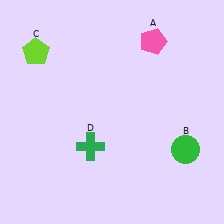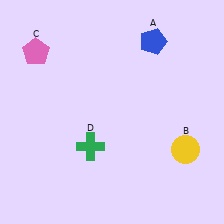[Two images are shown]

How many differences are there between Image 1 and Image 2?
There are 3 differences between the two images.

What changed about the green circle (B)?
In Image 1, B is green. In Image 2, it changed to yellow.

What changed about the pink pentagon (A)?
In Image 1, A is pink. In Image 2, it changed to blue.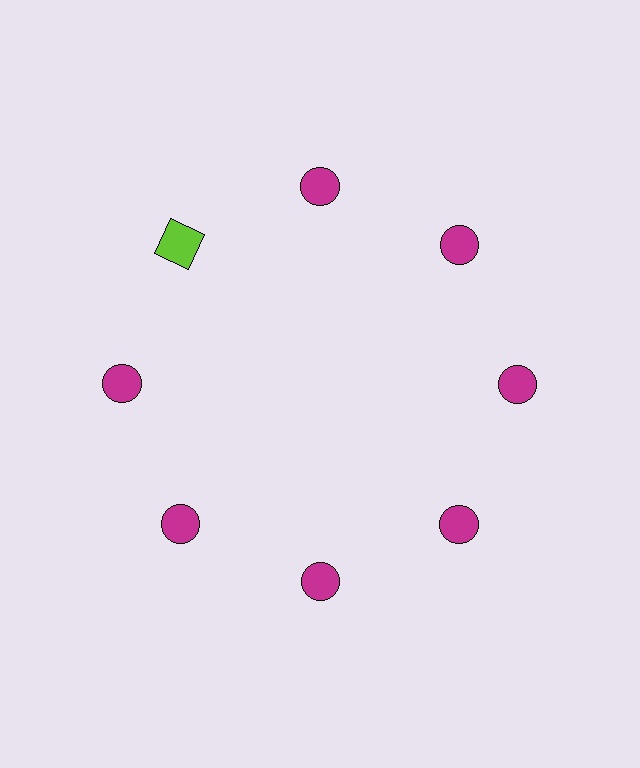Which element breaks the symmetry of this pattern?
The lime square at roughly the 10 o'clock position breaks the symmetry. All other shapes are magenta circles.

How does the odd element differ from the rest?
It differs in both color (lime instead of magenta) and shape (square instead of circle).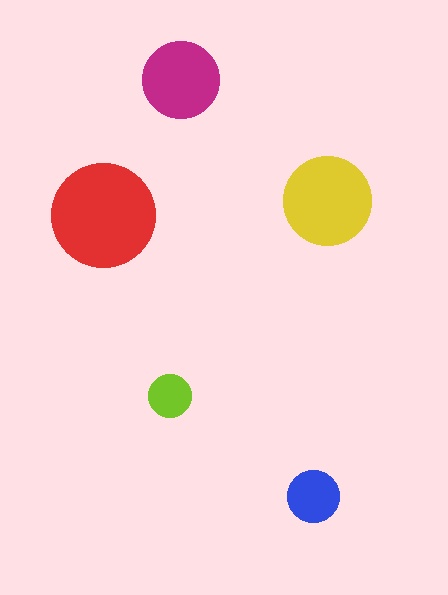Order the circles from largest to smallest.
the red one, the yellow one, the magenta one, the blue one, the lime one.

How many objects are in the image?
There are 5 objects in the image.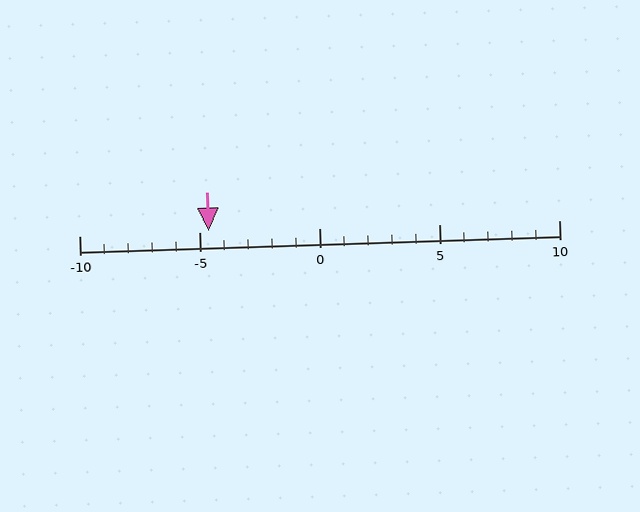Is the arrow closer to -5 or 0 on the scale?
The arrow is closer to -5.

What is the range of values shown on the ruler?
The ruler shows values from -10 to 10.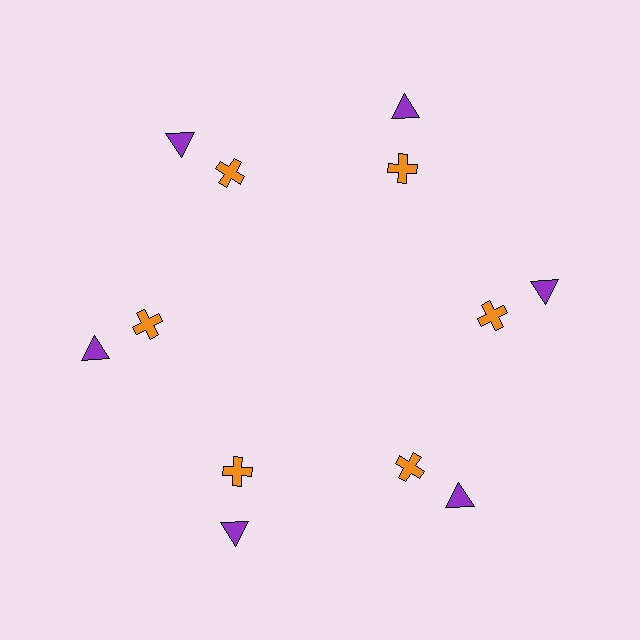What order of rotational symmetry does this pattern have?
This pattern has 6-fold rotational symmetry.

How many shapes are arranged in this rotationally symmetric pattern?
There are 12 shapes, arranged in 6 groups of 2.